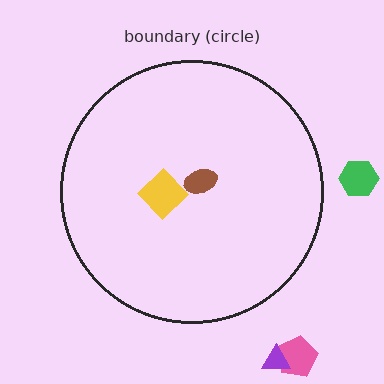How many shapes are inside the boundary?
2 inside, 3 outside.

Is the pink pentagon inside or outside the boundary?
Outside.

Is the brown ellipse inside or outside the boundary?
Inside.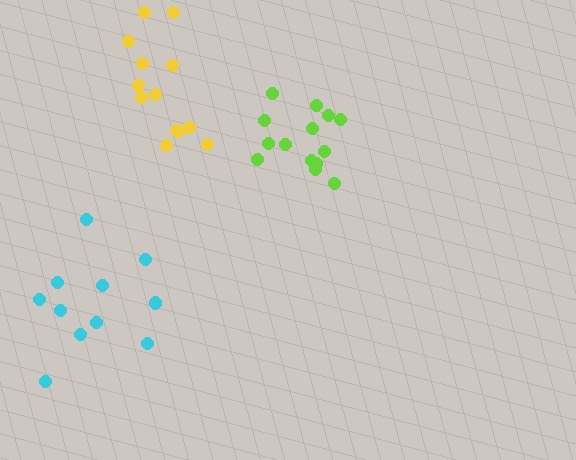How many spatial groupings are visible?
There are 3 spatial groupings.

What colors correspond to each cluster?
The clusters are colored: cyan, yellow, lime.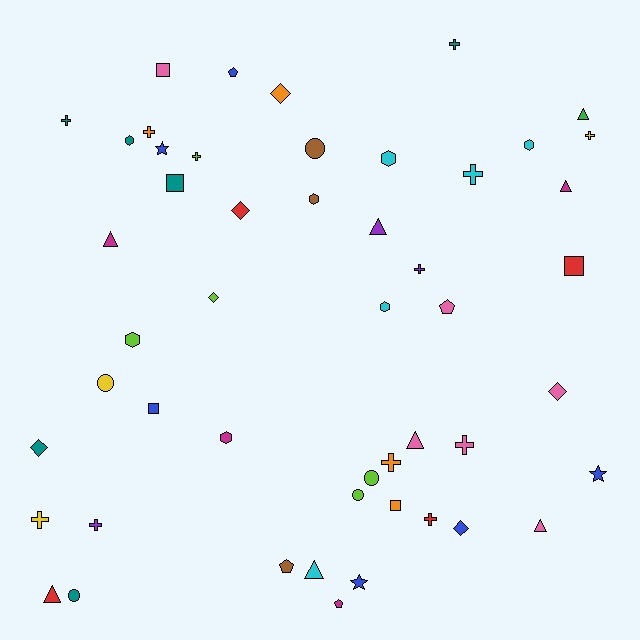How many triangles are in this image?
There are 8 triangles.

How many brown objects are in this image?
There are 3 brown objects.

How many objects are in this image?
There are 50 objects.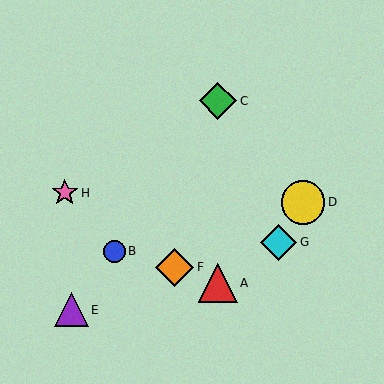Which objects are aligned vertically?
Objects A, C are aligned vertically.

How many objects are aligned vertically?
2 objects (A, C) are aligned vertically.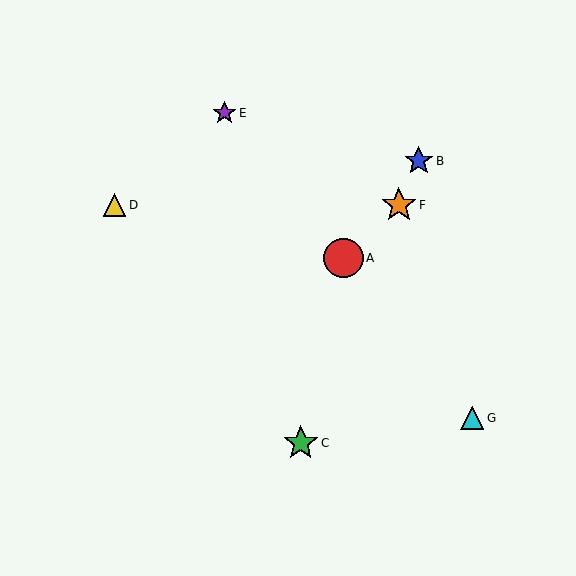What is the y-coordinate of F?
Object F is at y≈205.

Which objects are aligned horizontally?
Objects D, F are aligned horizontally.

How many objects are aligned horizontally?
2 objects (D, F) are aligned horizontally.